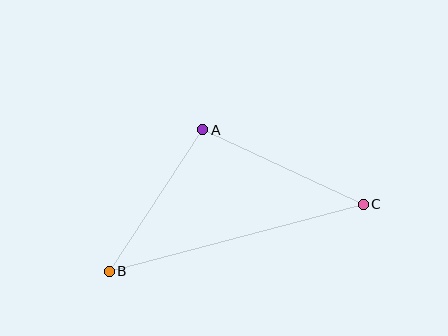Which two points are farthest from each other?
Points B and C are farthest from each other.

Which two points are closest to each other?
Points A and B are closest to each other.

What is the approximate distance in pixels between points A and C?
The distance between A and C is approximately 176 pixels.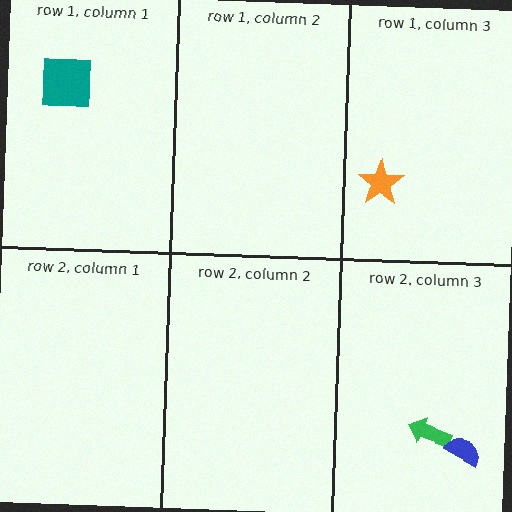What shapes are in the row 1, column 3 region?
The orange star.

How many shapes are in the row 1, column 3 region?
1.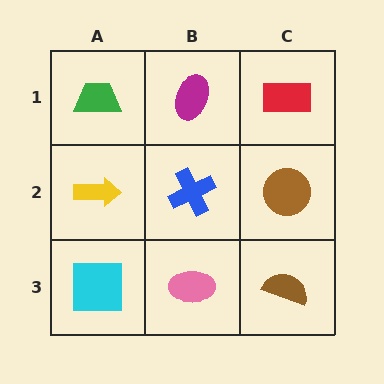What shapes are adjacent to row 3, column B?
A blue cross (row 2, column B), a cyan square (row 3, column A), a brown semicircle (row 3, column C).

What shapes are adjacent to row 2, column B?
A magenta ellipse (row 1, column B), a pink ellipse (row 3, column B), a yellow arrow (row 2, column A), a brown circle (row 2, column C).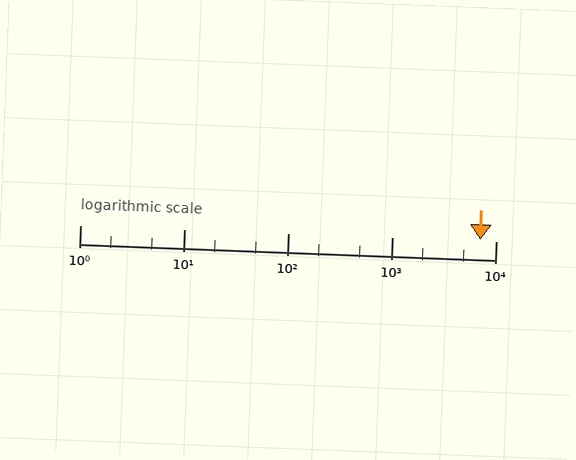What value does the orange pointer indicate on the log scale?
The pointer indicates approximately 7100.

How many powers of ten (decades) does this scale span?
The scale spans 4 decades, from 1 to 10000.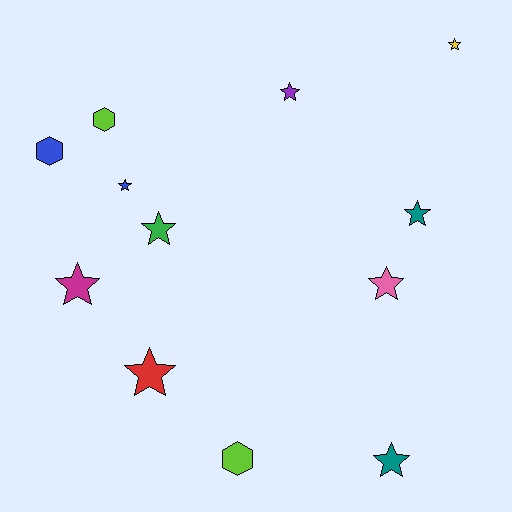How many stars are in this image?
There are 9 stars.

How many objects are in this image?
There are 12 objects.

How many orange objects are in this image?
There are no orange objects.